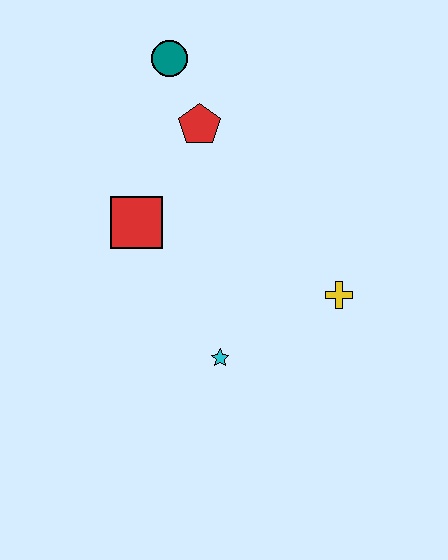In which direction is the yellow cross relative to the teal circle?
The yellow cross is below the teal circle.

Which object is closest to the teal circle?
The red pentagon is closest to the teal circle.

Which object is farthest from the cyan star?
The teal circle is farthest from the cyan star.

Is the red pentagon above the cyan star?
Yes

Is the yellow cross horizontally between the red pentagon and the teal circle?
No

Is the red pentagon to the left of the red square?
No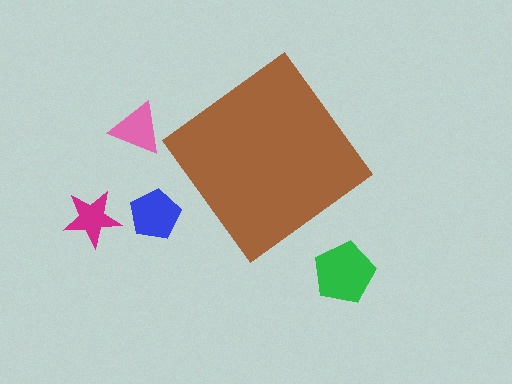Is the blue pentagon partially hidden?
No, the blue pentagon is fully visible.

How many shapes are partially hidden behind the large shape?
0 shapes are partially hidden.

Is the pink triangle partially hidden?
No, the pink triangle is fully visible.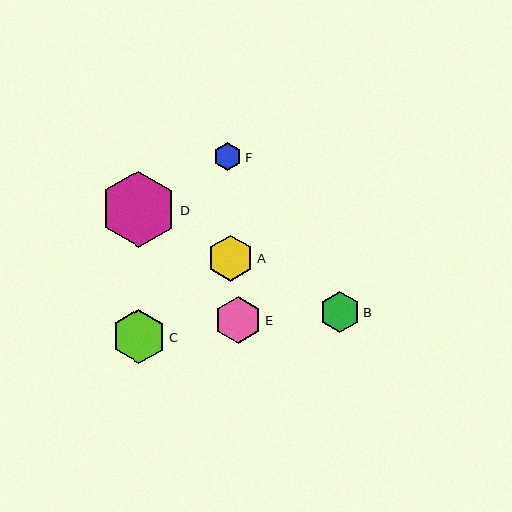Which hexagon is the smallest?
Hexagon F is the smallest with a size of approximately 28 pixels.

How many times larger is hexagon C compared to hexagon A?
Hexagon C is approximately 1.2 times the size of hexagon A.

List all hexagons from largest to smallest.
From largest to smallest: D, C, E, A, B, F.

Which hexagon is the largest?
Hexagon D is the largest with a size of approximately 76 pixels.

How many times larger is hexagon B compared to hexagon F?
Hexagon B is approximately 1.5 times the size of hexagon F.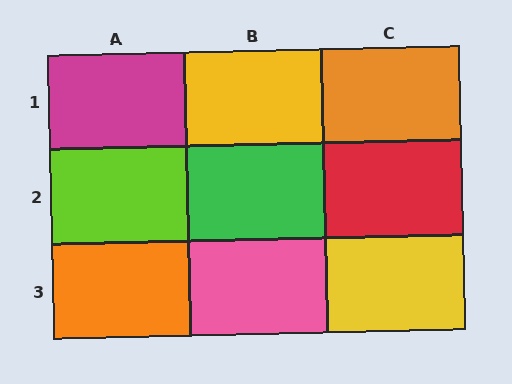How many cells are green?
1 cell is green.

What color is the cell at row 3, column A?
Orange.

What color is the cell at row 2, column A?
Lime.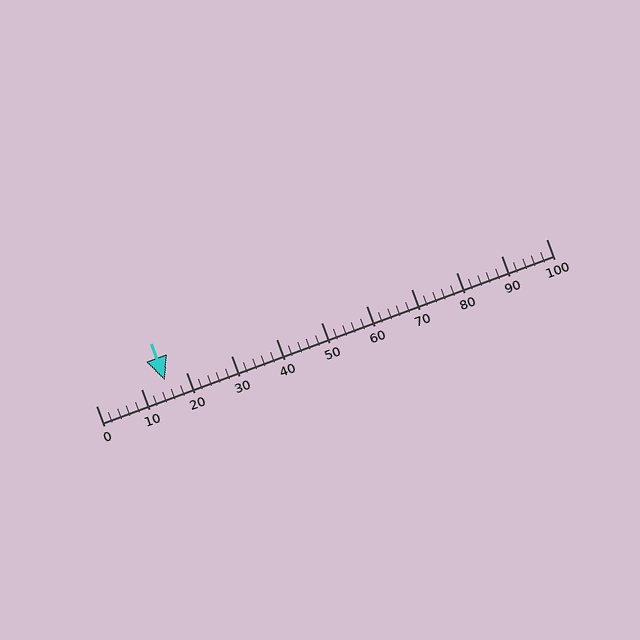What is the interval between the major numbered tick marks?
The major tick marks are spaced 10 units apart.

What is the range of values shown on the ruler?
The ruler shows values from 0 to 100.